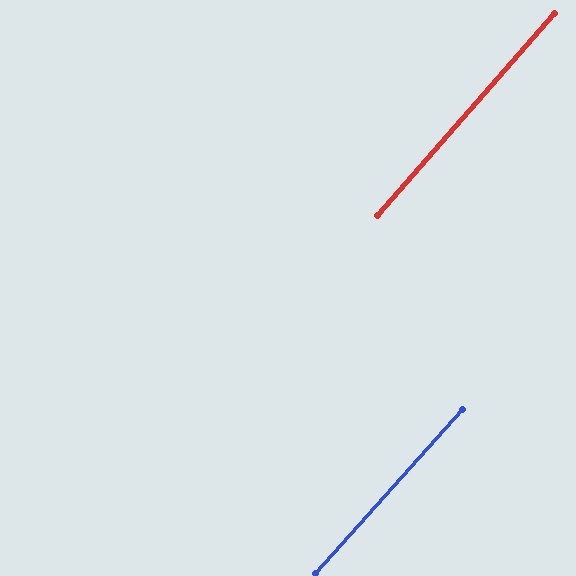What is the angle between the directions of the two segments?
Approximately 1 degree.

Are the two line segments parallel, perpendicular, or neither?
Parallel — their directions differ by only 0.6°.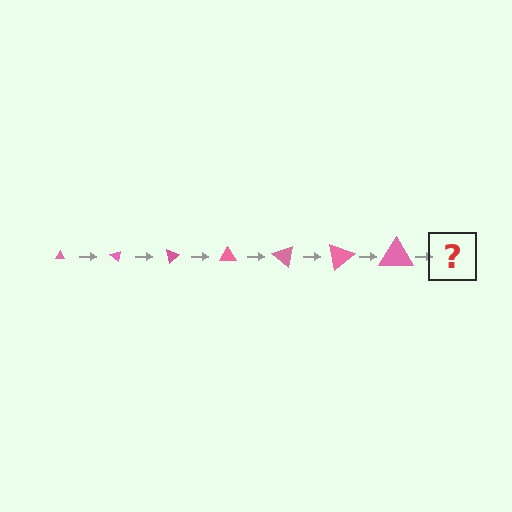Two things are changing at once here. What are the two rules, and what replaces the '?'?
The two rules are that the triangle grows larger each step and it rotates 40 degrees each step. The '?' should be a triangle, larger than the previous one and rotated 280 degrees from the start.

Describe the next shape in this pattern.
It should be a triangle, larger than the previous one and rotated 280 degrees from the start.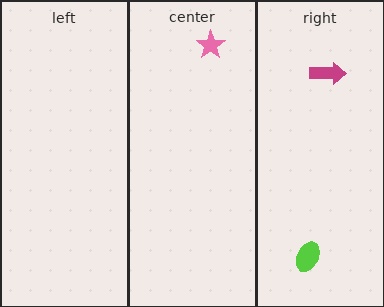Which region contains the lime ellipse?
The right region.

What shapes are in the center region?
The pink star.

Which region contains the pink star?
The center region.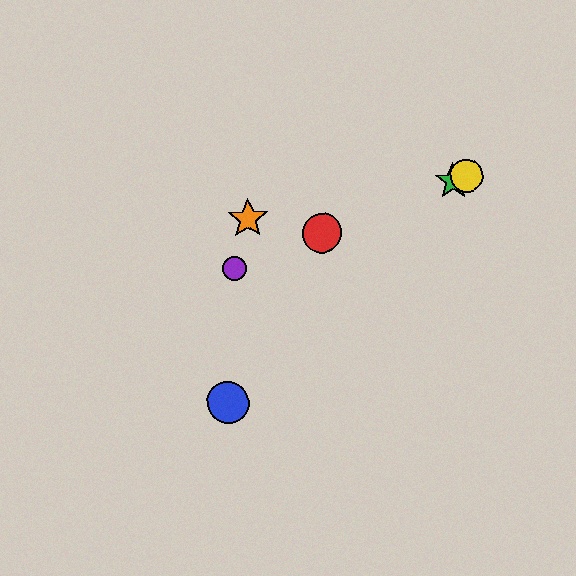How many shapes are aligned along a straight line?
4 shapes (the red circle, the green star, the yellow circle, the purple circle) are aligned along a straight line.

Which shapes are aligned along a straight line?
The red circle, the green star, the yellow circle, the purple circle are aligned along a straight line.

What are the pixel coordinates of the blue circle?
The blue circle is at (228, 402).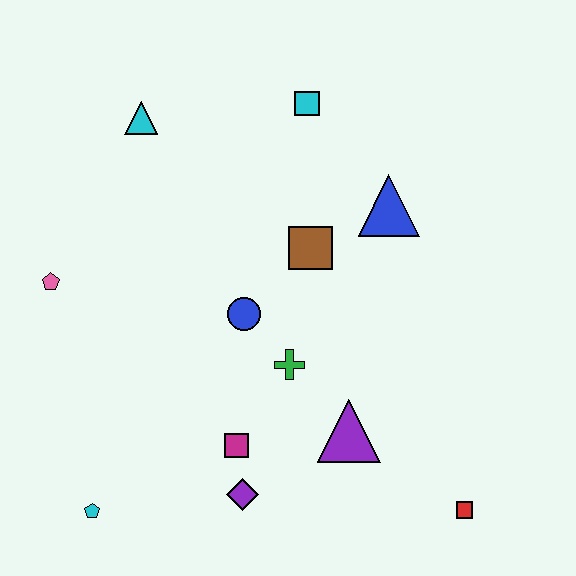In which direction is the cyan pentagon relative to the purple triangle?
The cyan pentagon is to the left of the purple triangle.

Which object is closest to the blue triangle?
The brown square is closest to the blue triangle.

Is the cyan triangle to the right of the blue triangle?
No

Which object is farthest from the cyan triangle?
The red square is farthest from the cyan triangle.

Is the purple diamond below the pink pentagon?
Yes